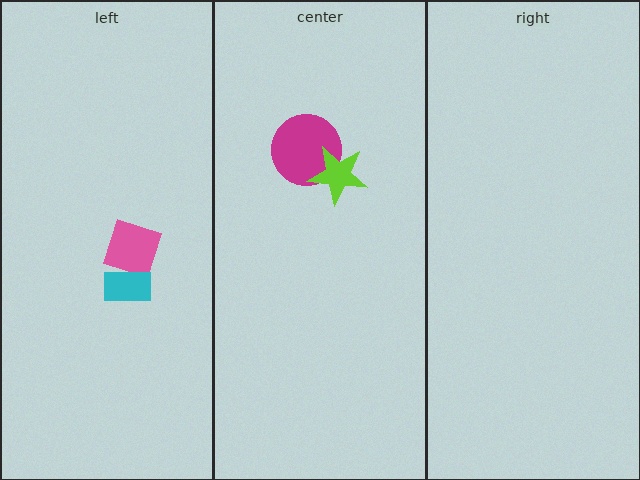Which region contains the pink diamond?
The left region.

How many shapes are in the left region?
2.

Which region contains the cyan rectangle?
The left region.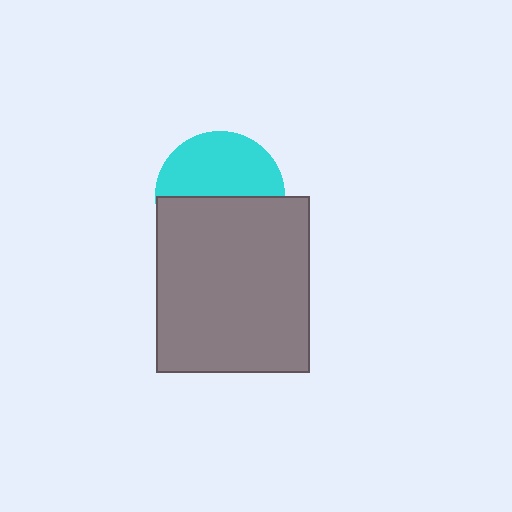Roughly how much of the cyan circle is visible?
About half of it is visible (roughly 50%).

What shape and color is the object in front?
The object in front is a gray rectangle.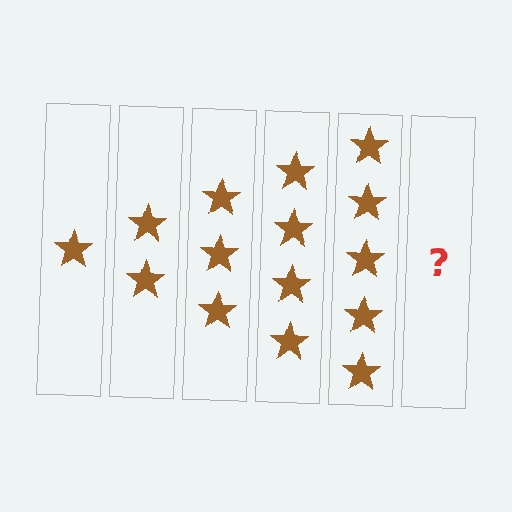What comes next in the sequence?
The next element should be 6 stars.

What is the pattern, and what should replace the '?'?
The pattern is that each step adds one more star. The '?' should be 6 stars.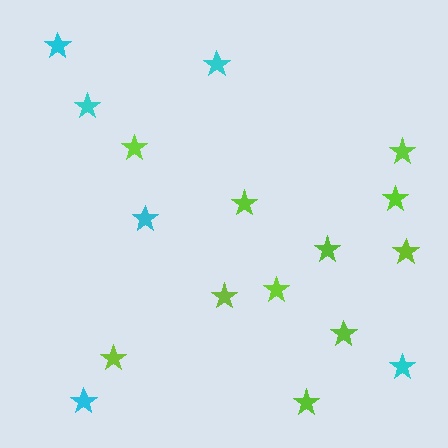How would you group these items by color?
There are 2 groups: one group of lime stars (11) and one group of cyan stars (6).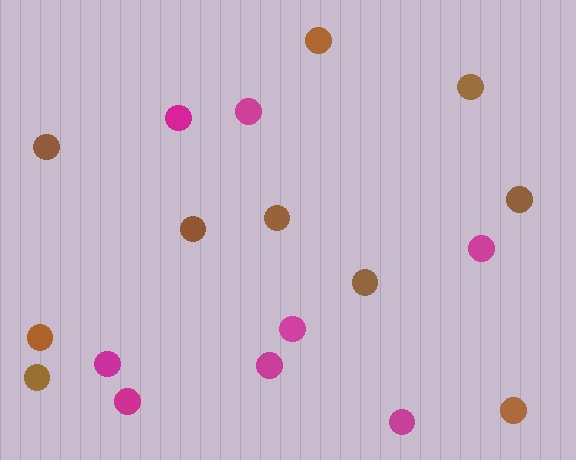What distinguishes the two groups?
There are 2 groups: one group of brown circles (10) and one group of magenta circles (8).